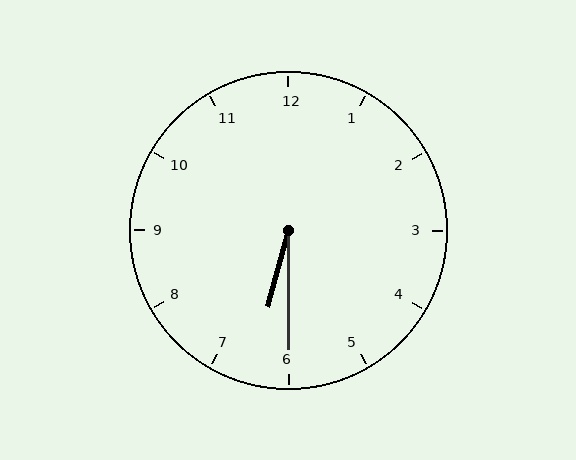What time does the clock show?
6:30.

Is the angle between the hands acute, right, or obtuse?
It is acute.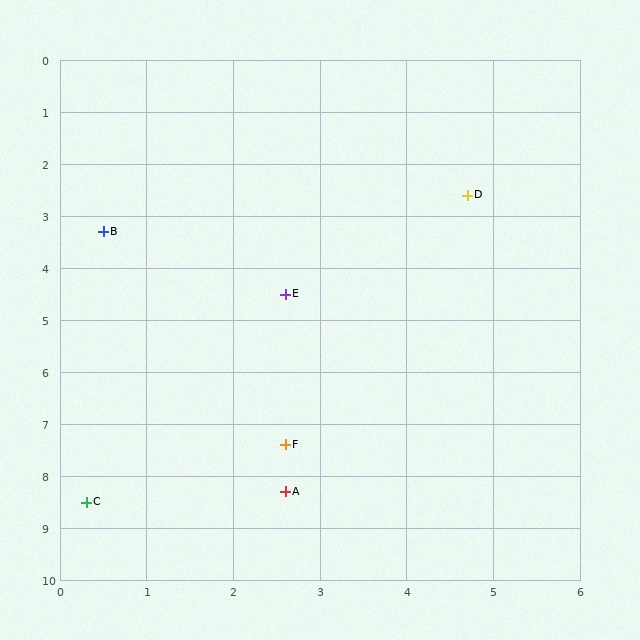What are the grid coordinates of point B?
Point B is at approximately (0.5, 3.3).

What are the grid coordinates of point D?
Point D is at approximately (4.7, 2.6).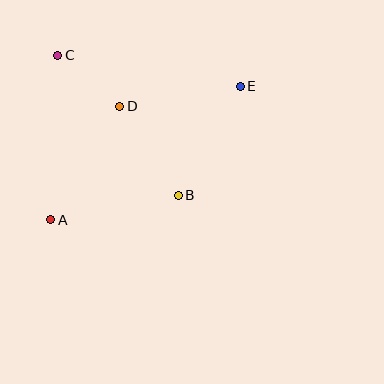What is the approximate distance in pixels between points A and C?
The distance between A and C is approximately 164 pixels.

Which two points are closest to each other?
Points C and D are closest to each other.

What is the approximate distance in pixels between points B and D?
The distance between B and D is approximately 107 pixels.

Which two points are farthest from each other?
Points A and E are farthest from each other.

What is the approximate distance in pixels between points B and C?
The distance between B and C is approximately 185 pixels.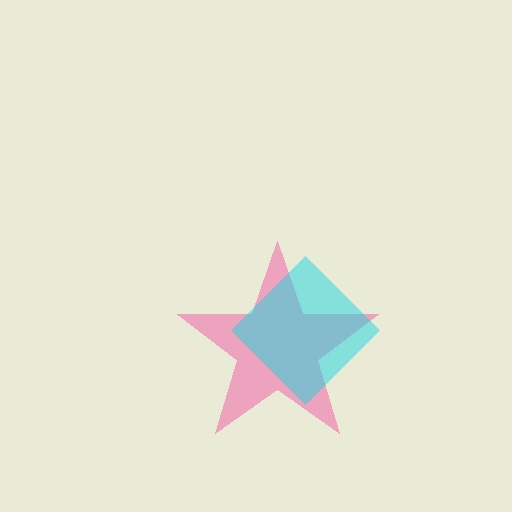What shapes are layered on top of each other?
The layered shapes are: a pink star, a cyan diamond.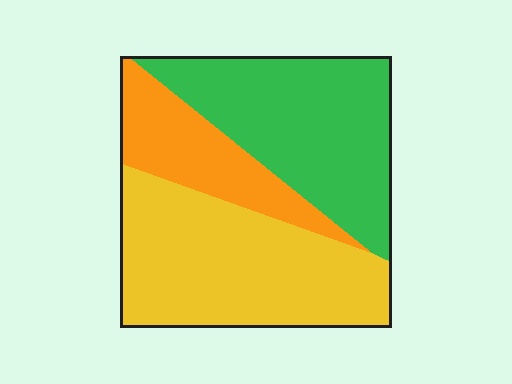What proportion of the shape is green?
Green takes up about three eighths (3/8) of the shape.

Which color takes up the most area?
Yellow, at roughly 45%.